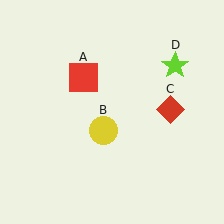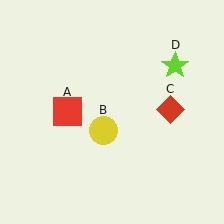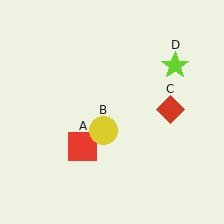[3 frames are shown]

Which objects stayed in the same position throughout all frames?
Yellow circle (object B) and red diamond (object C) and lime star (object D) remained stationary.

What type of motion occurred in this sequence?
The red square (object A) rotated counterclockwise around the center of the scene.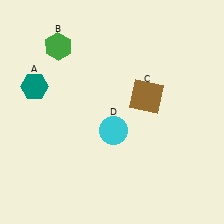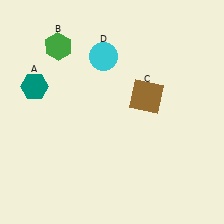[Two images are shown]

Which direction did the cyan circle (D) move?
The cyan circle (D) moved up.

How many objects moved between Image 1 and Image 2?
1 object moved between the two images.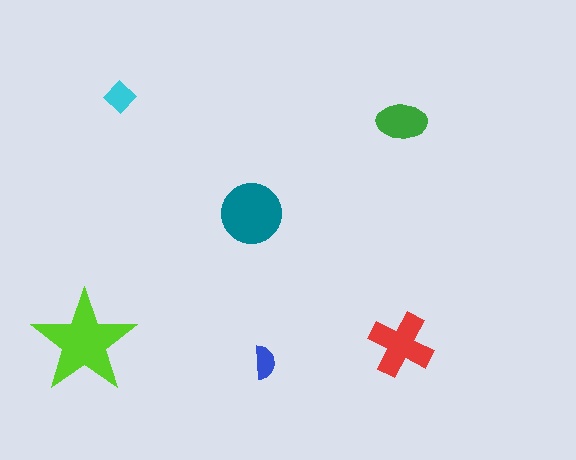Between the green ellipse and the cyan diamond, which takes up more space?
The green ellipse.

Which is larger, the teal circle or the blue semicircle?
The teal circle.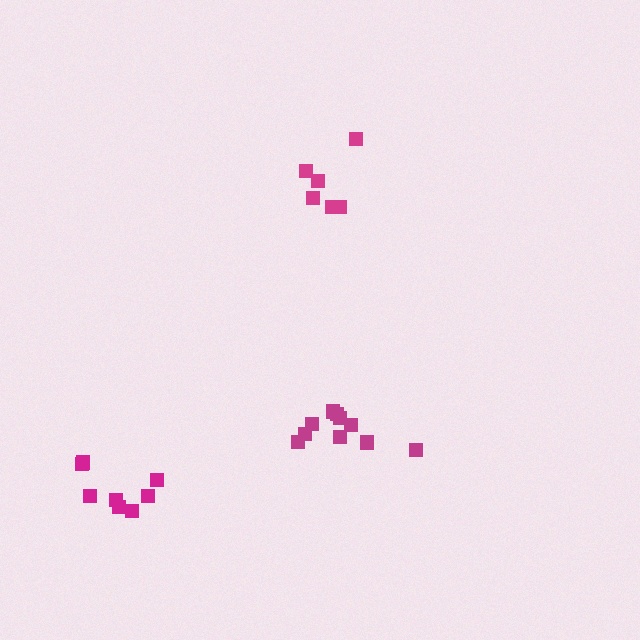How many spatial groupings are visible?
There are 3 spatial groupings.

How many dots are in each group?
Group 1: 10 dots, Group 2: 6 dots, Group 3: 8 dots (24 total).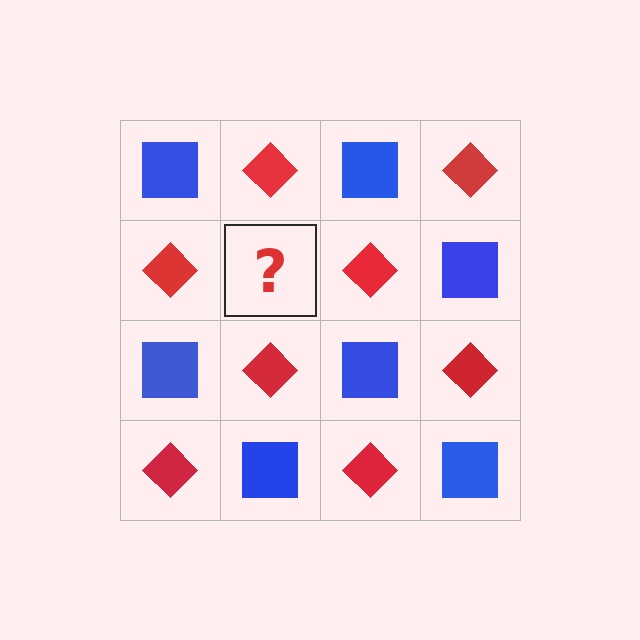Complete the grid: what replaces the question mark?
The question mark should be replaced with a blue square.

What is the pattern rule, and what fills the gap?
The rule is that it alternates blue square and red diamond in a checkerboard pattern. The gap should be filled with a blue square.